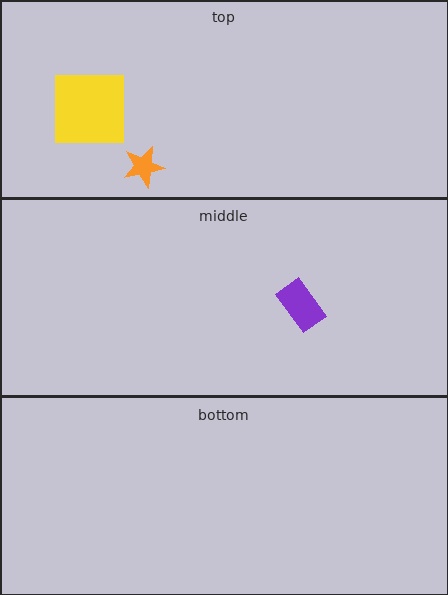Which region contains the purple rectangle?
The middle region.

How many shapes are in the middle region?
1.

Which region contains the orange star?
The top region.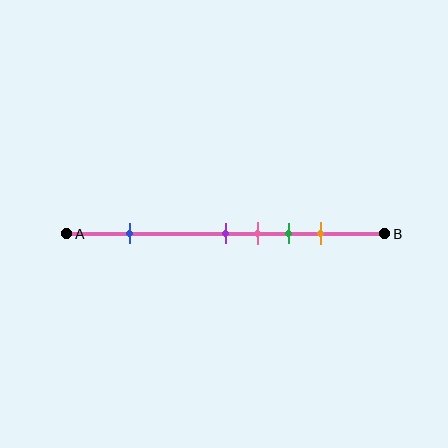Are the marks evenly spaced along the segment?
No, the marks are not evenly spaced.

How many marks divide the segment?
There are 5 marks dividing the segment.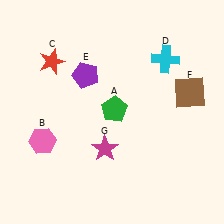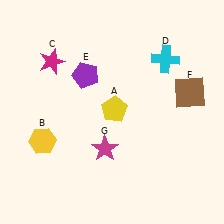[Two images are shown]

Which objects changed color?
A changed from green to yellow. B changed from pink to yellow. C changed from red to magenta.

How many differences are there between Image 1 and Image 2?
There are 3 differences between the two images.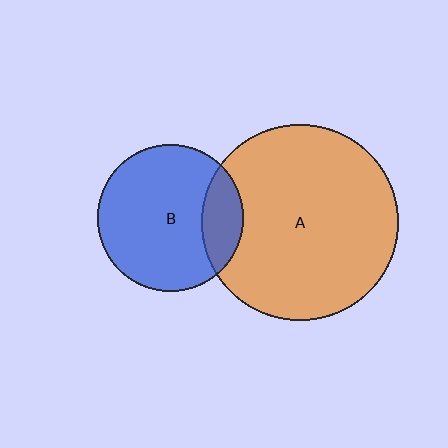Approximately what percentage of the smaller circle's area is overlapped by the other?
Approximately 20%.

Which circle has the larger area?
Circle A (orange).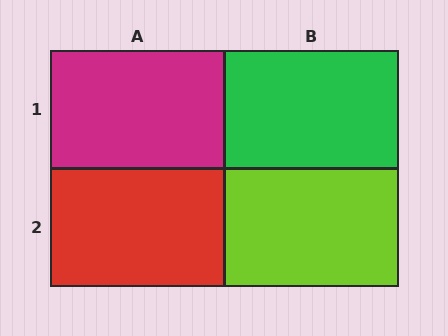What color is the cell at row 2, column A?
Red.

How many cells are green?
1 cell is green.